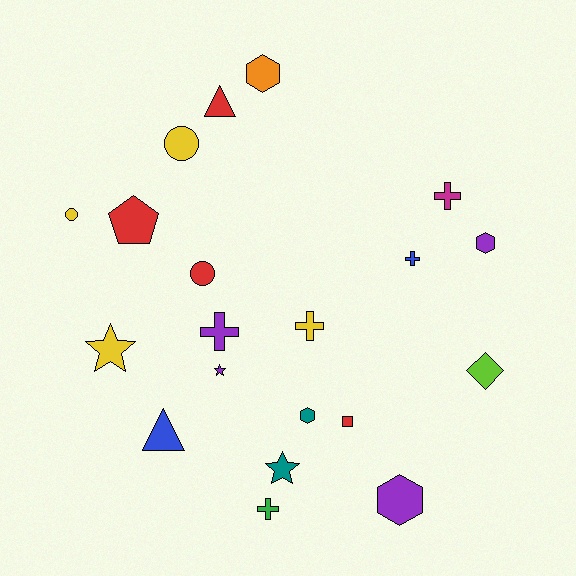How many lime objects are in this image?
There is 1 lime object.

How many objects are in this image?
There are 20 objects.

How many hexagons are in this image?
There are 4 hexagons.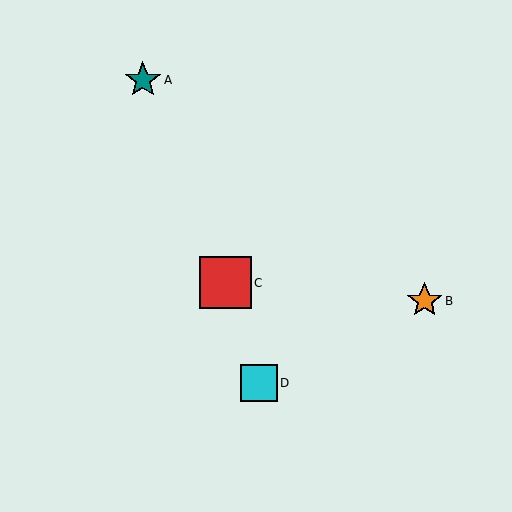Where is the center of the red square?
The center of the red square is at (225, 282).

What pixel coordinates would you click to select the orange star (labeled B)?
Click at (424, 301) to select the orange star B.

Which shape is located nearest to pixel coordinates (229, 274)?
The red square (labeled C) at (225, 282) is nearest to that location.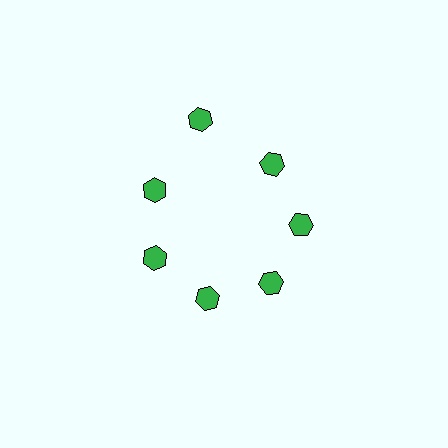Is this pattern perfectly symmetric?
No. The 7 green hexagons are arranged in a ring, but one element near the 12 o'clock position is pushed outward from the center, breaking the 7-fold rotational symmetry.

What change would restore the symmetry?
The symmetry would be restored by moving it inward, back onto the ring so that all 7 hexagons sit at equal angles and equal distance from the center.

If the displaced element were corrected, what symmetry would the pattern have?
It would have 7-fold rotational symmetry — the pattern would map onto itself every 51 degrees.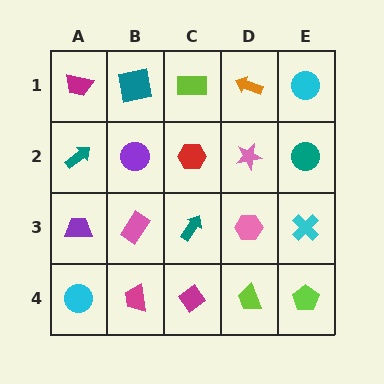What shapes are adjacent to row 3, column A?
A teal arrow (row 2, column A), a cyan circle (row 4, column A), a pink rectangle (row 3, column B).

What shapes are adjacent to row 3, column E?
A teal circle (row 2, column E), a lime pentagon (row 4, column E), a pink hexagon (row 3, column D).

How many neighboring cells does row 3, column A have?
3.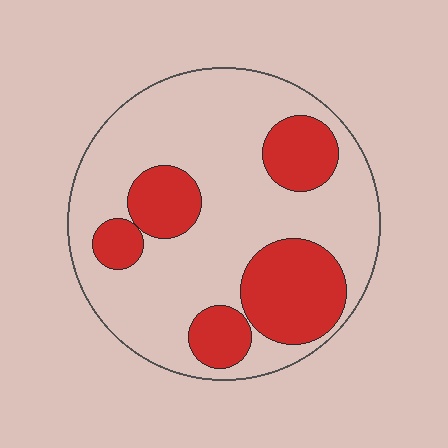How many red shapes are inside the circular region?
5.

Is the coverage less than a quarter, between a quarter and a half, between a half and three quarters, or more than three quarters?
Between a quarter and a half.